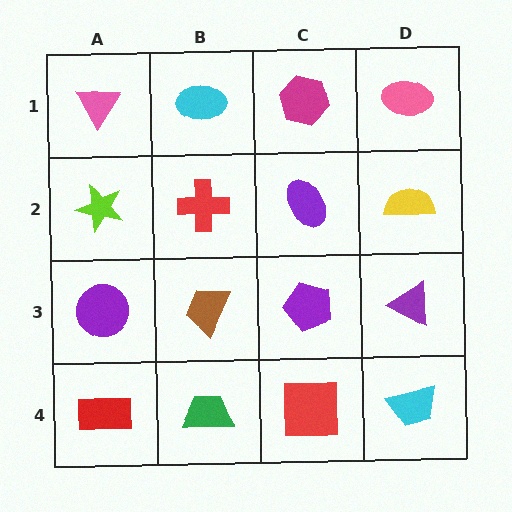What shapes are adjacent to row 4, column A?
A purple circle (row 3, column A), a green trapezoid (row 4, column B).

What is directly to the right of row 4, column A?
A green trapezoid.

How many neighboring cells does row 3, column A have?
3.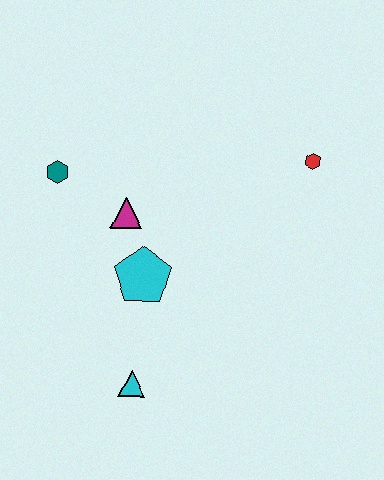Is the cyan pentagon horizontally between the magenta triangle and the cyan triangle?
No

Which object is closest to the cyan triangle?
The cyan pentagon is closest to the cyan triangle.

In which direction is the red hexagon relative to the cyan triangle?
The red hexagon is above the cyan triangle.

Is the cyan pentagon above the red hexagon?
No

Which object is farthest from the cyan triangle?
The red hexagon is farthest from the cyan triangle.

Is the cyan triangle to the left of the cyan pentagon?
Yes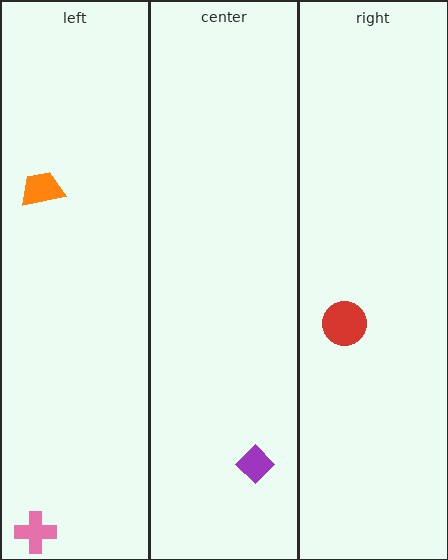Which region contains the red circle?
The right region.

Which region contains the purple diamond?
The center region.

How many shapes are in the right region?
1.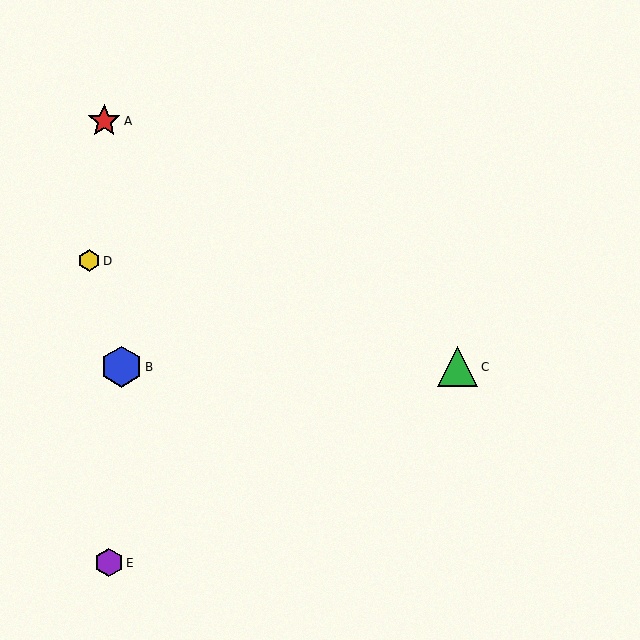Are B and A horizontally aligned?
No, B is at y≈367 and A is at y≈121.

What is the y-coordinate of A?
Object A is at y≈121.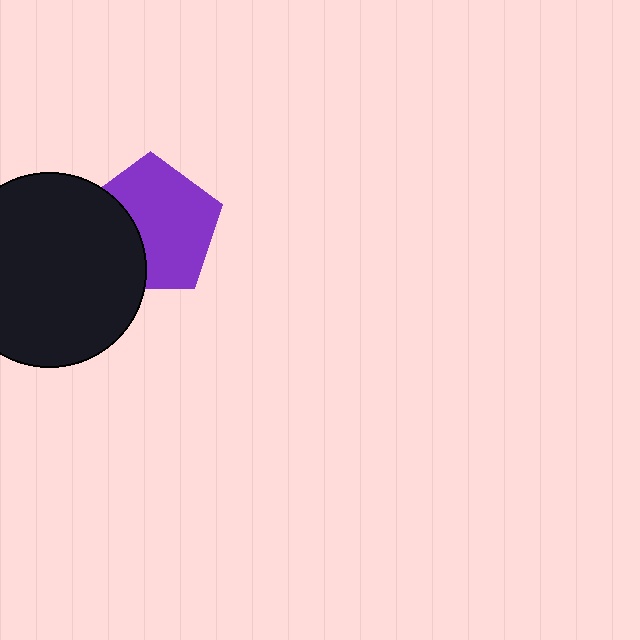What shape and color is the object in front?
The object in front is a black circle.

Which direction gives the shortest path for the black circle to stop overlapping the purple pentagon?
Moving left gives the shortest separation.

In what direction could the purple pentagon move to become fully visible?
The purple pentagon could move right. That would shift it out from behind the black circle entirely.